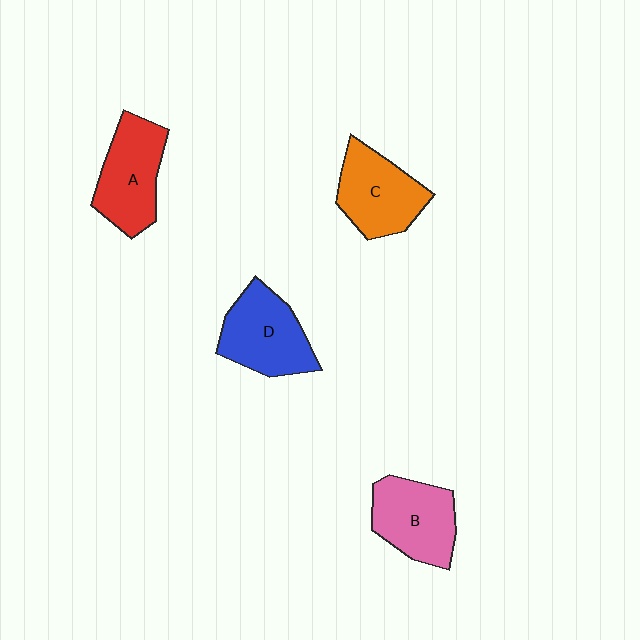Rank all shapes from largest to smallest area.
From largest to smallest: D (blue), A (red), C (orange), B (pink).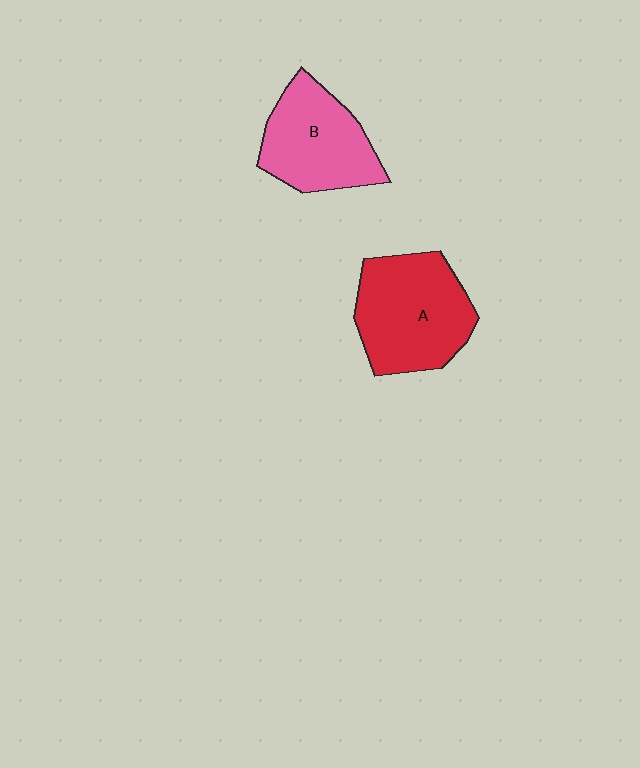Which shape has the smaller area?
Shape B (pink).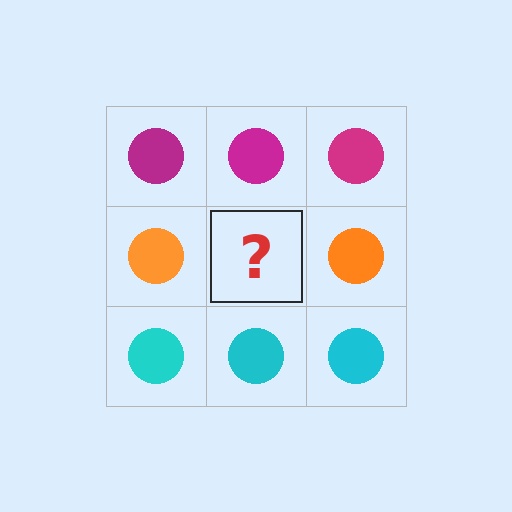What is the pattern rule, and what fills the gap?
The rule is that each row has a consistent color. The gap should be filled with an orange circle.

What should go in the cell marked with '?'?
The missing cell should contain an orange circle.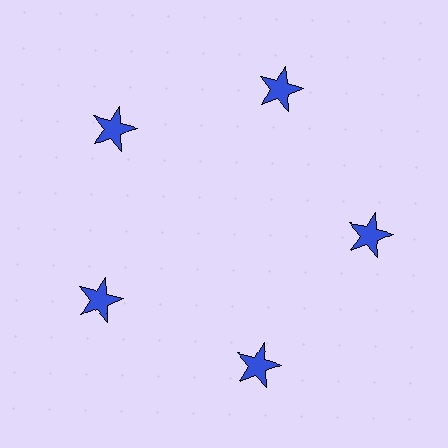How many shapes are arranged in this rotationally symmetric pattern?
There are 5 shapes, arranged in 5 groups of 1.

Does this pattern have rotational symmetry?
Yes, this pattern has 5-fold rotational symmetry. It looks the same after rotating 72 degrees around the center.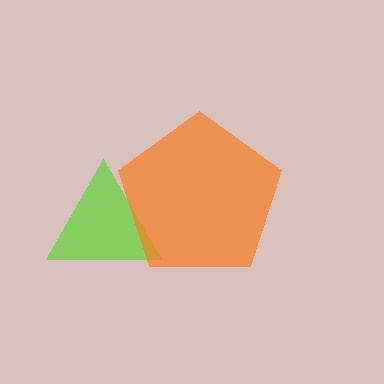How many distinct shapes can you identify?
There are 2 distinct shapes: a lime triangle, an orange pentagon.